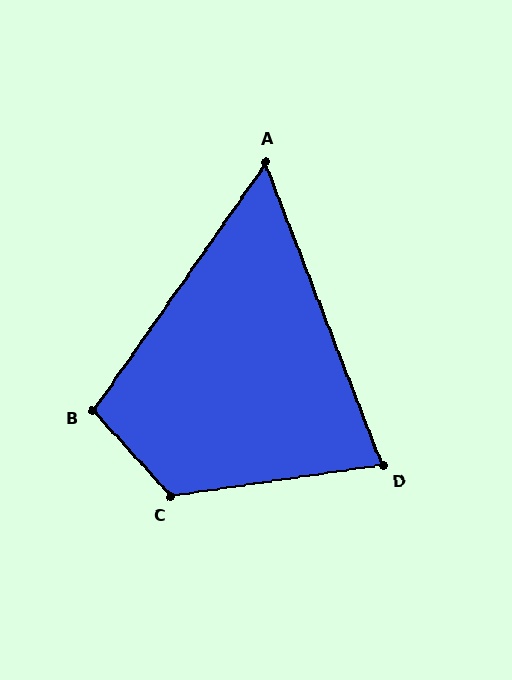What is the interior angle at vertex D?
Approximately 77 degrees (acute).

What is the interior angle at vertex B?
Approximately 103 degrees (obtuse).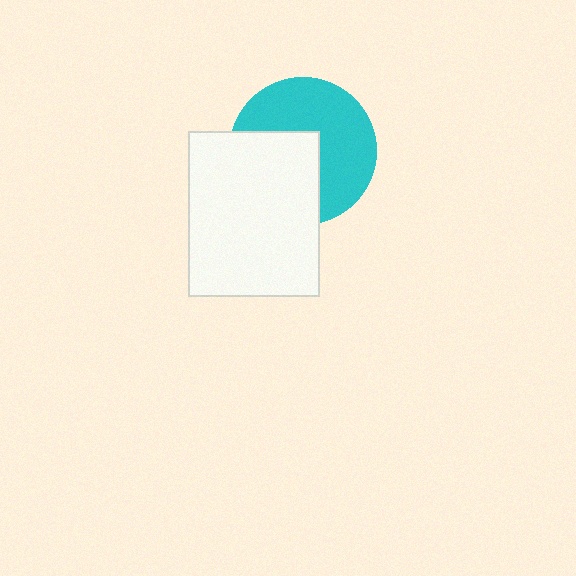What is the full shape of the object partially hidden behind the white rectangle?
The partially hidden object is a cyan circle.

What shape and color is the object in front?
The object in front is a white rectangle.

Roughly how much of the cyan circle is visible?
About half of it is visible (roughly 58%).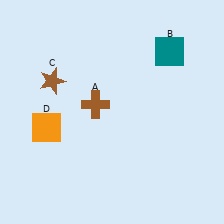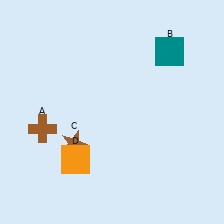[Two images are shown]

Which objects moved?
The objects that moved are: the brown cross (A), the brown star (C), the orange square (D).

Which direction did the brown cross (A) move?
The brown cross (A) moved left.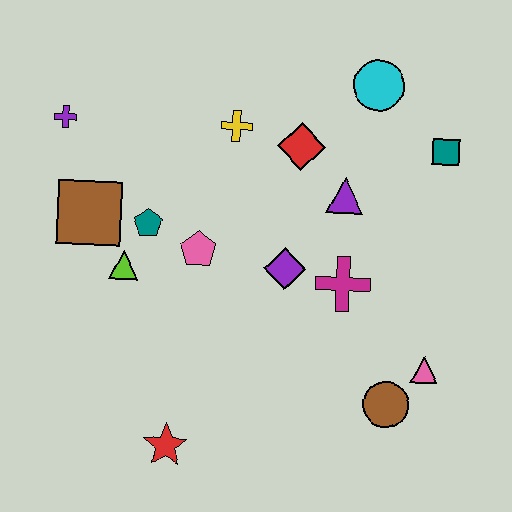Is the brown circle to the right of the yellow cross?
Yes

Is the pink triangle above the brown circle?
Yes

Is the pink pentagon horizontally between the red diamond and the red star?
Yes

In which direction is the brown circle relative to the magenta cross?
The brown circle is below the magenta cross.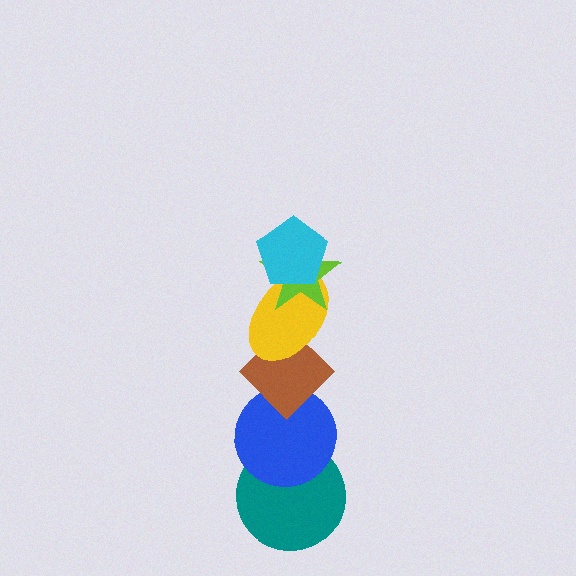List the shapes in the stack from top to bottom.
From top to bottom: the cyan pentagon, the lime star, the yellow ellipse, the brown diamond, the blue circle, the teal circle.